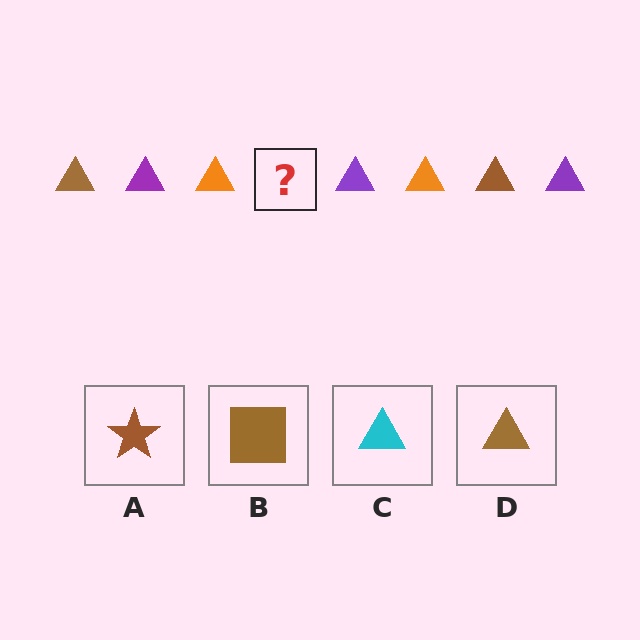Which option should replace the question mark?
Option D.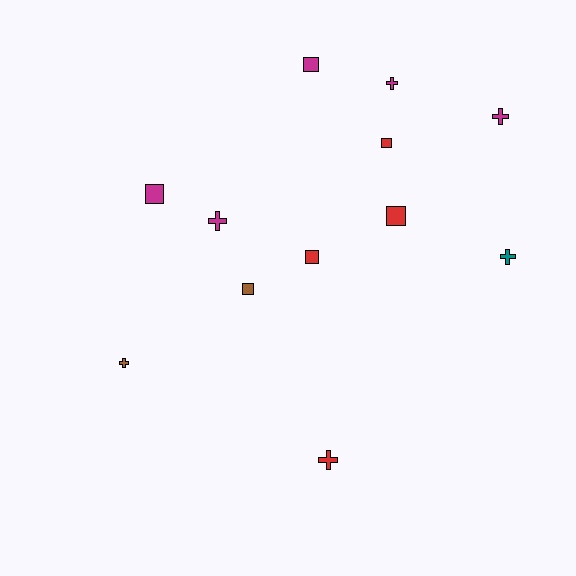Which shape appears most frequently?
Cross, with 6 objects.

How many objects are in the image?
There are 12 objects.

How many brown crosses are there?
There is 1 brown cross.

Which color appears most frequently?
Magenta, with 5 objects.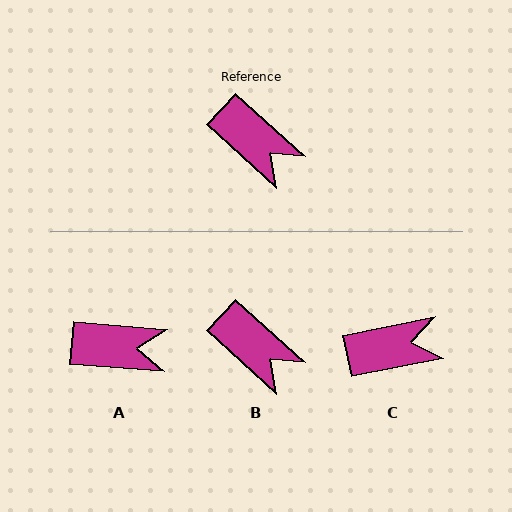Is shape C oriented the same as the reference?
No, it is off by about 54 degrees.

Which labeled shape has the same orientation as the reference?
B.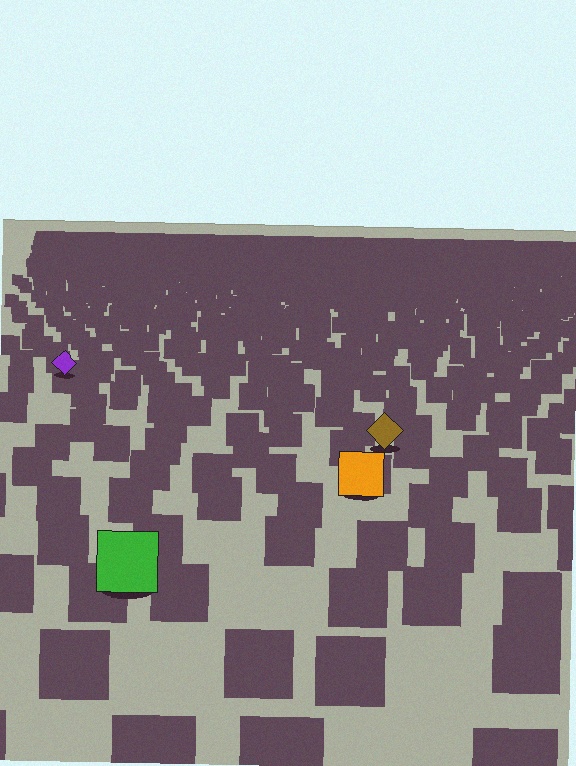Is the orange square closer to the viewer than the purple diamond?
Yes. The orange square is closer — you can tell from the texture gradient: the ground texture is coarser near it.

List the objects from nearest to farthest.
From nearest to farthest: the green square, the orange square, the brown diamond, the purple diamond.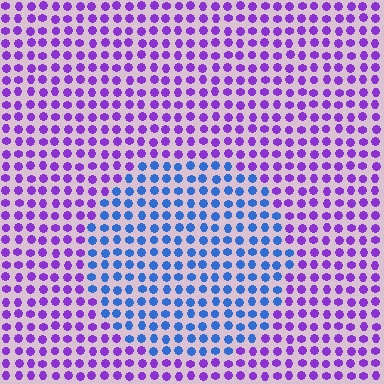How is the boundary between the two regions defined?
The boundary is defined purely by a slight shift in hue (about 56 degrees). Spacing, size, and orientation are identical on both sides.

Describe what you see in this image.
The image is filled with small purple elements in a uniform arrangement. A circle-shaped region is visible where the elements are tinted to a slightly different hue, forming a subtle color boundary.